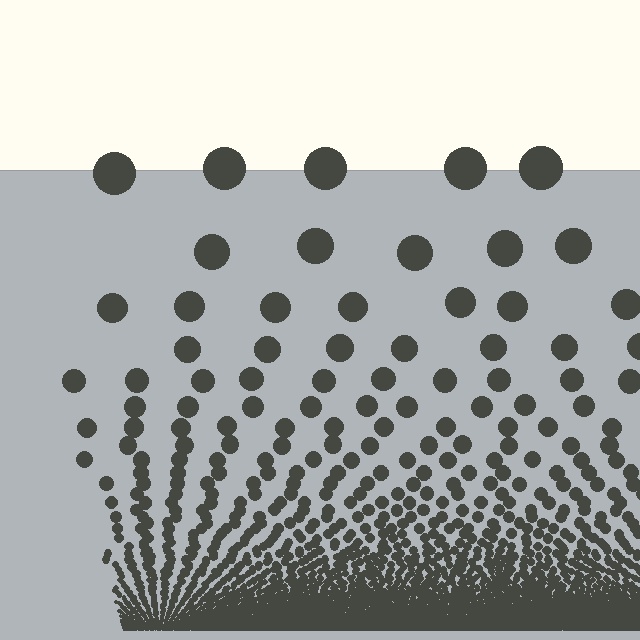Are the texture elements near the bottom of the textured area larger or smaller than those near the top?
Smaller. The gradient is inverted — elements near the bottom are smaller and denser.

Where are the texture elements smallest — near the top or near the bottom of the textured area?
Near the bottom.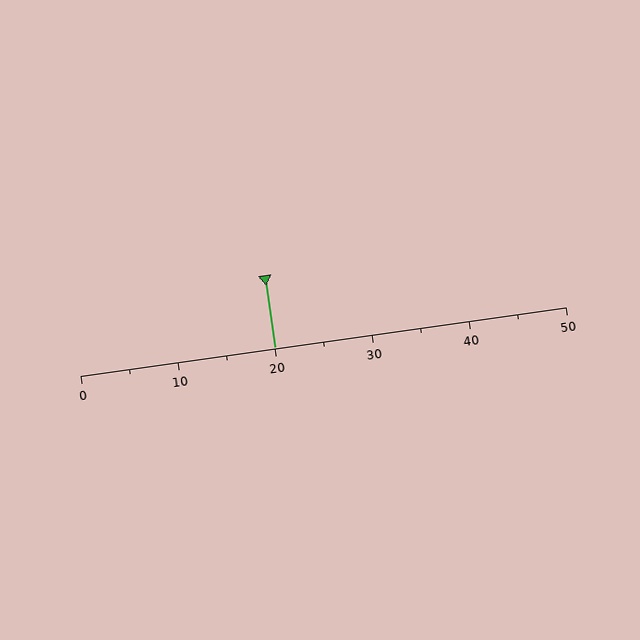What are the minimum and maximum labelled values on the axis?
The axis runs from 0 to 50.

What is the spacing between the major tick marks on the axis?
The major ticks are spaced 10 apart.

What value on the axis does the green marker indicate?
The marker indicates approximately 20.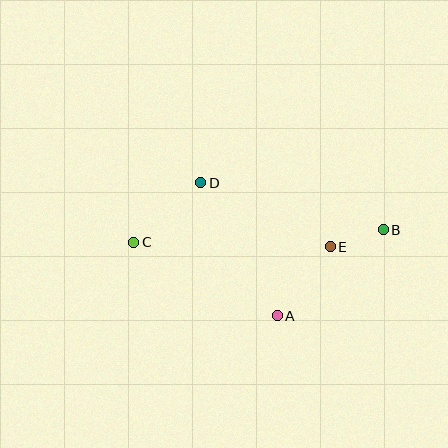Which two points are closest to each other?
Points B and E are closest to each other.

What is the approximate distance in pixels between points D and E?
The distance between D and E is approximately 145 pixels.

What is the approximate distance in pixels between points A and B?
The distance between A and B is approximately 137 pixels.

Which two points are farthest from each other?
Points B and C are farthest from each other.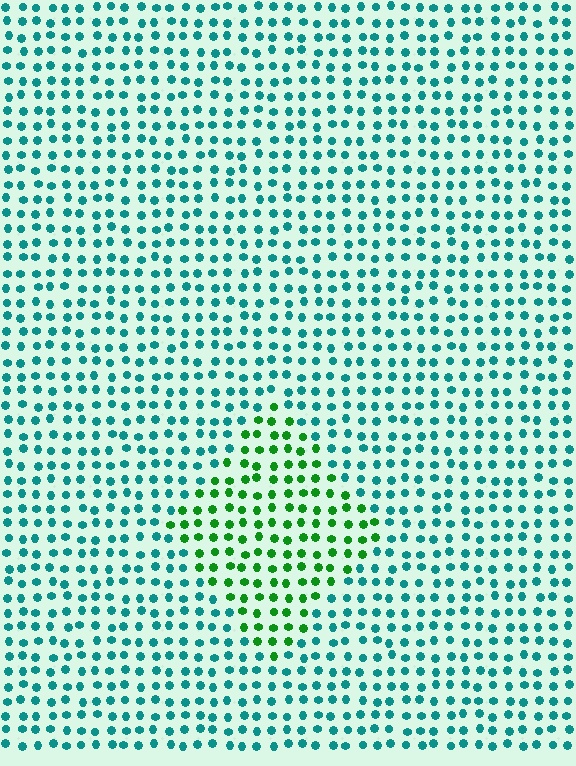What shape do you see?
I see a diamond.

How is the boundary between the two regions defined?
The boundary is defined purely by a slight shift in hue (about 52 degrees). Spacing, size, and orientation are identical on both sides.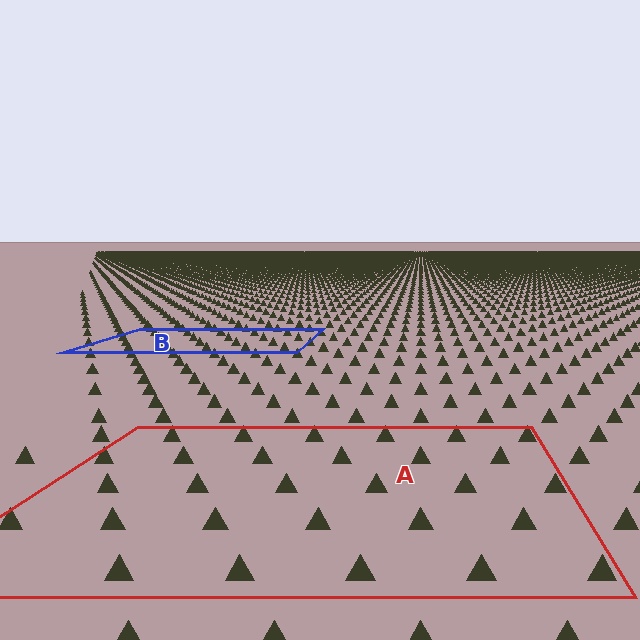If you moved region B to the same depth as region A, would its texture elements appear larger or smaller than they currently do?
They would appear larger. At a closer depth, the same texture elements are projected at a bigger on-screen size.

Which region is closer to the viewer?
Region A is closer. The texture elements there are larger and more spread out.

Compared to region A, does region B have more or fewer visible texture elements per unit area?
Region B has more texture elements per unit area — they are packed more densely because it is farther away.